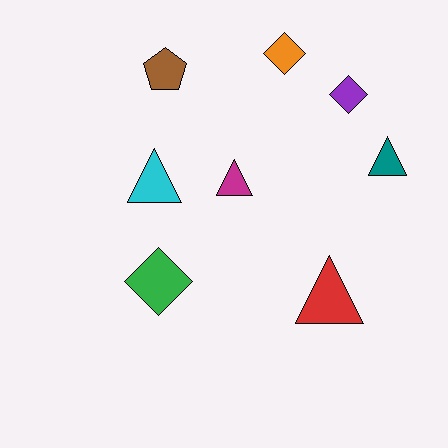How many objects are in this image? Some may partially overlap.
There are 8 objects.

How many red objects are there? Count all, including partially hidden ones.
There is 1 red object.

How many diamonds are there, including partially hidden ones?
There are 3 diamonds.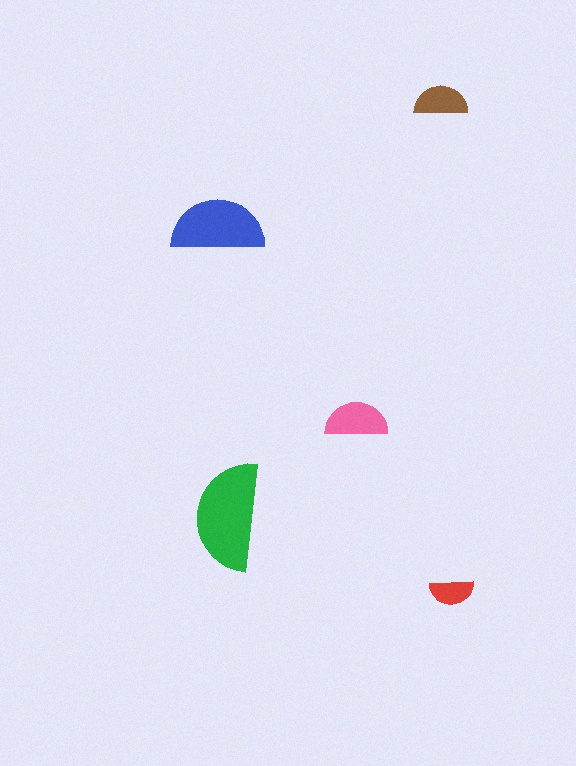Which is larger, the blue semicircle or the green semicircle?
The green one.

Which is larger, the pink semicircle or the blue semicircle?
The blue one.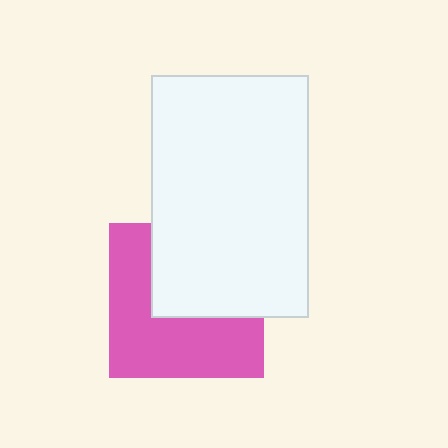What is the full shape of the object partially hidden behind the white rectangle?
The partially hidden object is a pink square.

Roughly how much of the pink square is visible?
About half of it is visible (roughly 56%).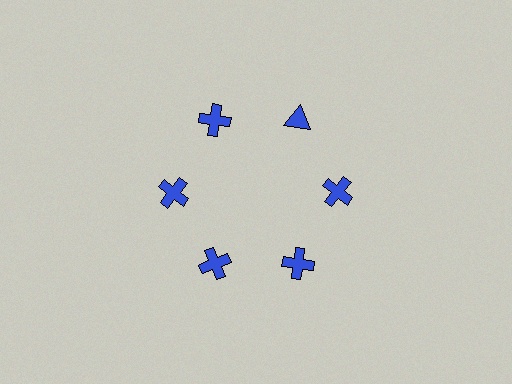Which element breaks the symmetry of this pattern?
The blue triangle at roughly the 1 o'clock position breaks the symmetry. All other shapes are blue crosses.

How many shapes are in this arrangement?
There are 6 shapes arranged in a ring pattern.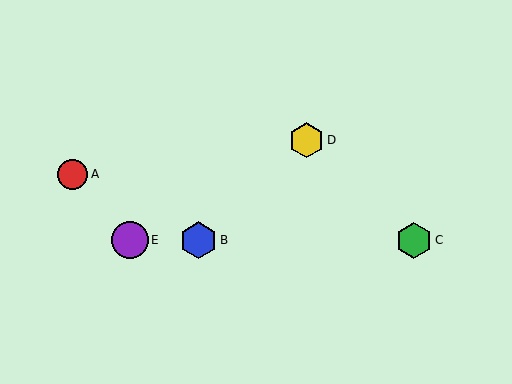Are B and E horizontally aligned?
Yes, both are at y≈240.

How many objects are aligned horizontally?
3 objects (B, C, E) are aligned horizontally.